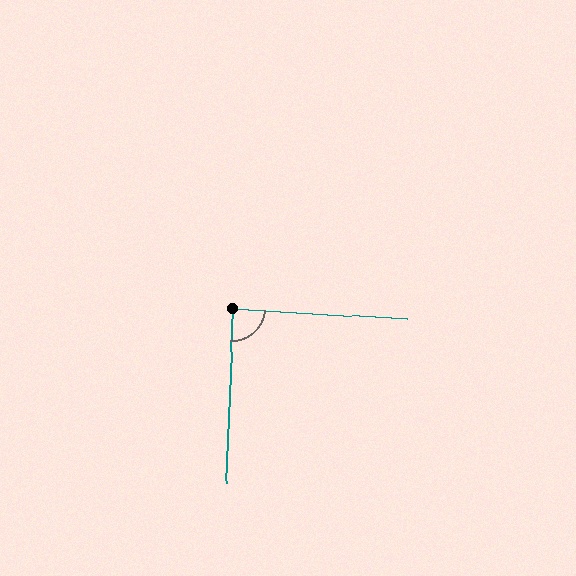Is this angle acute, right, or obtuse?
It is approximately a right angle.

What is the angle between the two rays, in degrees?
Approximately 89 degrees.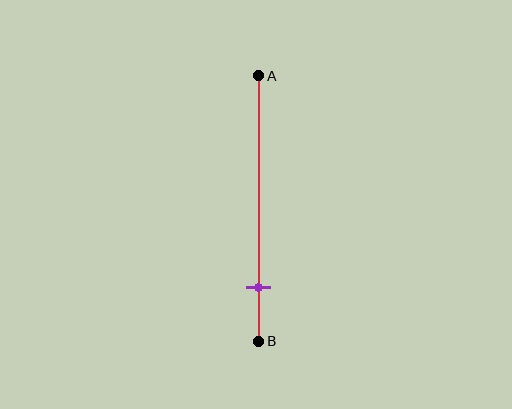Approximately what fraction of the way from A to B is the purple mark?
The purple mark is approximately 80% of the way from A to B.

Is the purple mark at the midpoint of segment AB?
No, the mark is at about 80% from A, not at the 50% midpoint.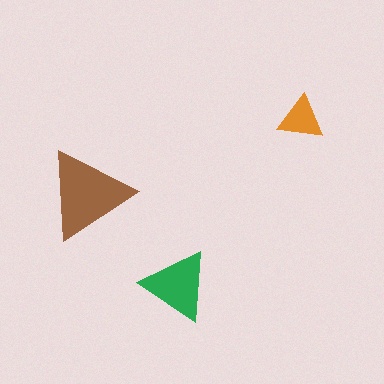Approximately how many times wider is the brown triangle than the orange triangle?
About 2 times wider.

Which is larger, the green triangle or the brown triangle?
The brown one.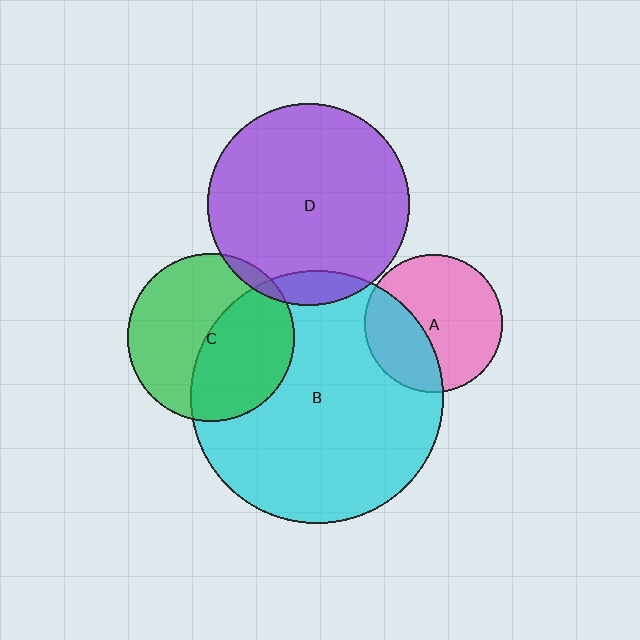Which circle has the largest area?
Circle B (cyan).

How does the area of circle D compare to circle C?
Approximately 1.5 times.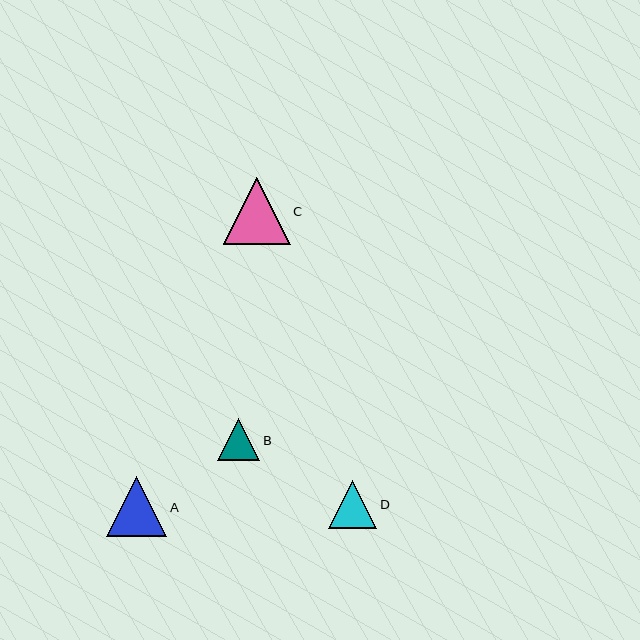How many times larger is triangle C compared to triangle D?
Triangle C is approximately 1.4 times the size of triangle D.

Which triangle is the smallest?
Triangle B is the smallest with a size of approximately 42 pixels.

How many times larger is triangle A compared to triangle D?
Triangle A is approximately 1.2 times the size of triangle D.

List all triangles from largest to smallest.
From largest to smallest: C, A, D, B.